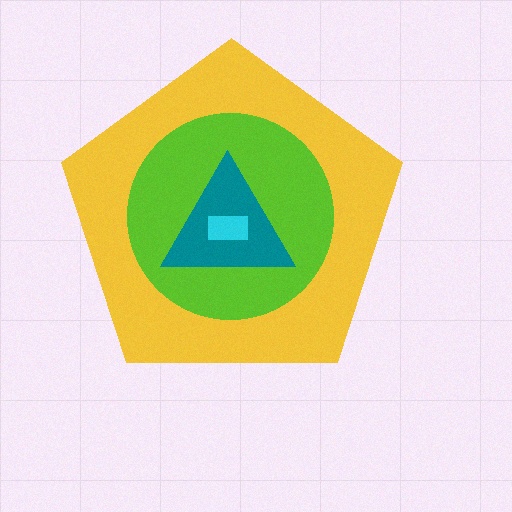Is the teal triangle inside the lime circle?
Yes.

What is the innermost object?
The cyan rectangle.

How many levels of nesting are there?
4.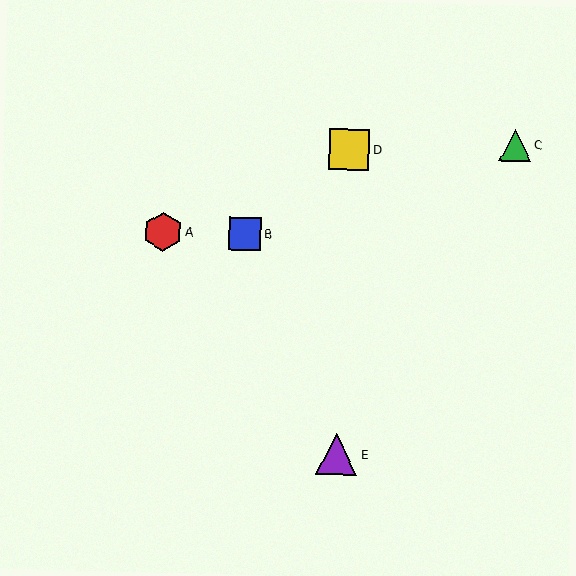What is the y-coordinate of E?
Object E is at y≈455.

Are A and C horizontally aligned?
No, A is at y≈232 and C is at y≈145.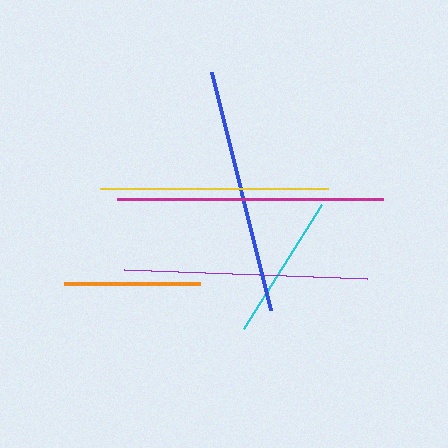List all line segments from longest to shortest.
From longest to shortest: magenta, blue, purple, yellow, cyan, orange.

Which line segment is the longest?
The magenta line is the longest at approximately 266 pixels.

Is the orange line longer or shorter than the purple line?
The purple line is longer than the orange line.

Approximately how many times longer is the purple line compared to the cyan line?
The purple line is approximately 1.7 times the length of the cyan line.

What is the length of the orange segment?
The orange segment is approximately 136 pixels long.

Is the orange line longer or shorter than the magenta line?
The magenta line is longer than the orange line.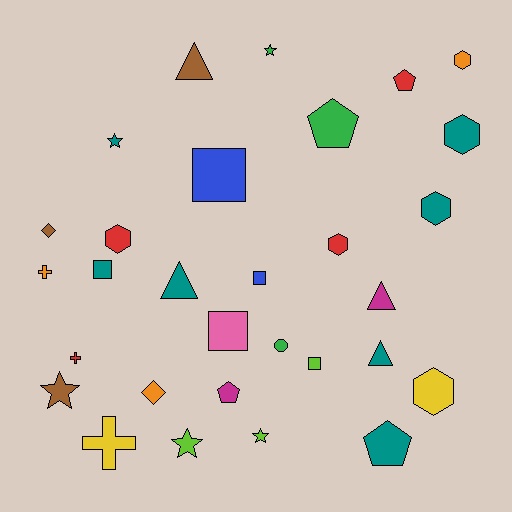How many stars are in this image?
There are 5 stars.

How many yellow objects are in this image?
There are 2 yellow objects.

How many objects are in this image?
There are 30 objects.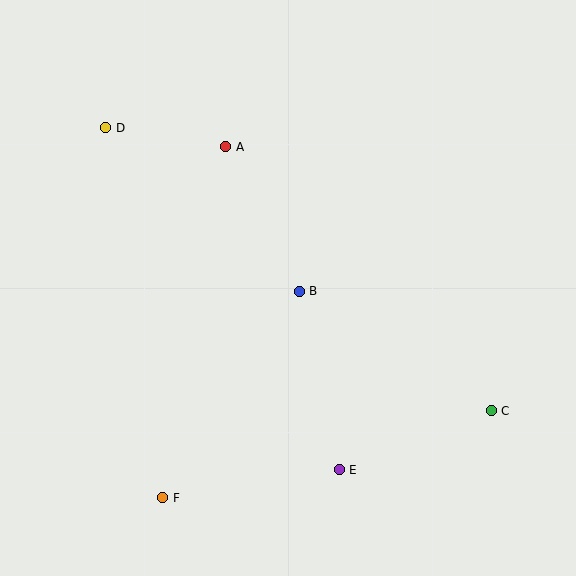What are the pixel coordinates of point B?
Point B is at (299, 291).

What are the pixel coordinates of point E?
Point E is at (339, 470).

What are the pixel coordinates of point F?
Point F is at (163, 498).